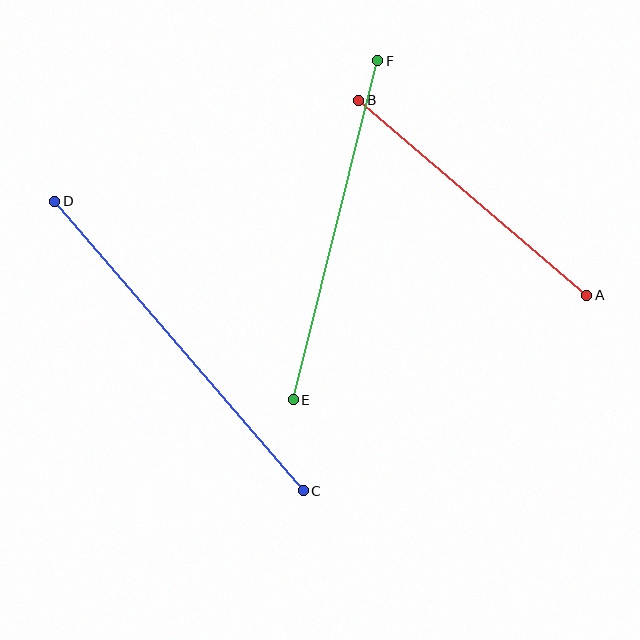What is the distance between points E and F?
The distance is approximately 349 pixels.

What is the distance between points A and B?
The distance is approximately 300 pixels.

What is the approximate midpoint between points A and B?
The midpoint is at approximately (473, 198) pixels.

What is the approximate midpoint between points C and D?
The midpoint is at approximately (179, 346) pixels.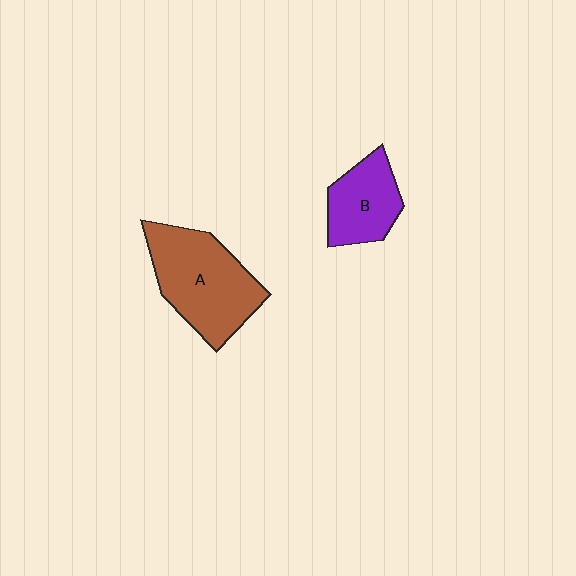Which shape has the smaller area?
Shape B (purple).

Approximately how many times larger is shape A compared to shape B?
Approximately 1.7 times.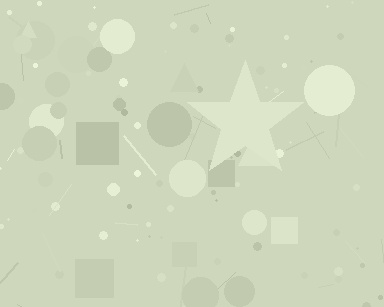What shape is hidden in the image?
A star is hidden in the image.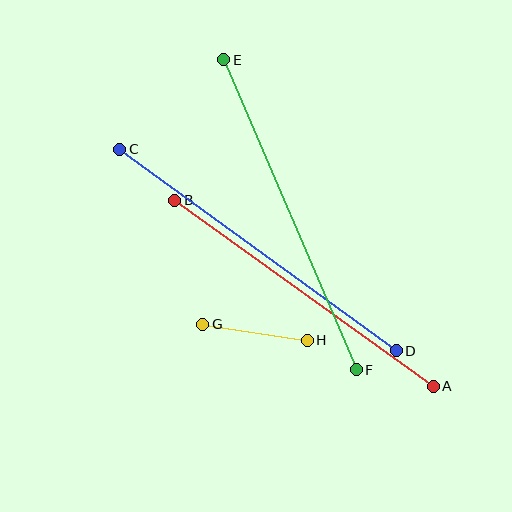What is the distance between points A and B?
The distance is approximately 319 pixels.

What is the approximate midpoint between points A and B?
The midpoint is at approximately (304, 293) pixels.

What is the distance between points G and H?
The distance is approximately 106 pixels.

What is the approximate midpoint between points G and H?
The midpoint is at approximately (255, 332) pixels.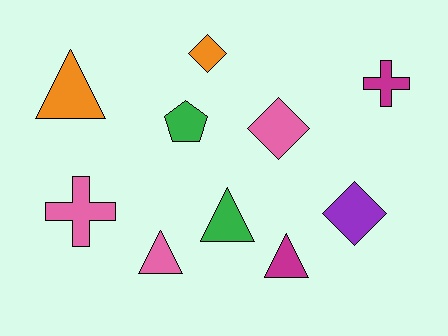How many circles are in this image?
There are no circles.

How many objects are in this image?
There are 10 objects.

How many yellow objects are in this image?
There are no yellow objects.